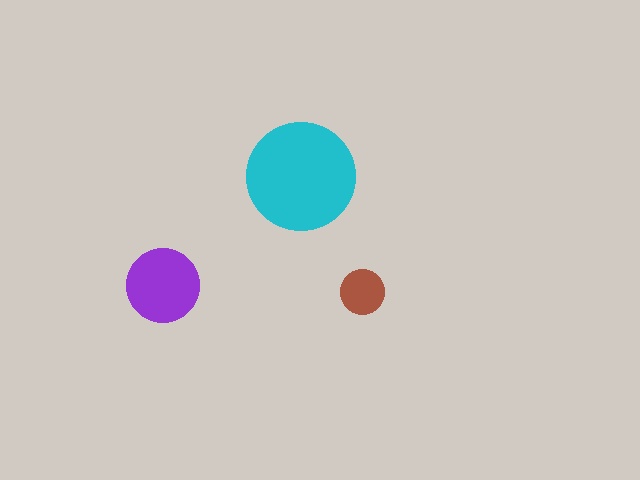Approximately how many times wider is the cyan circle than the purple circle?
About 1.5 times wider.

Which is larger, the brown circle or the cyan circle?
The cyan one.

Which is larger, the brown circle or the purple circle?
The purple one.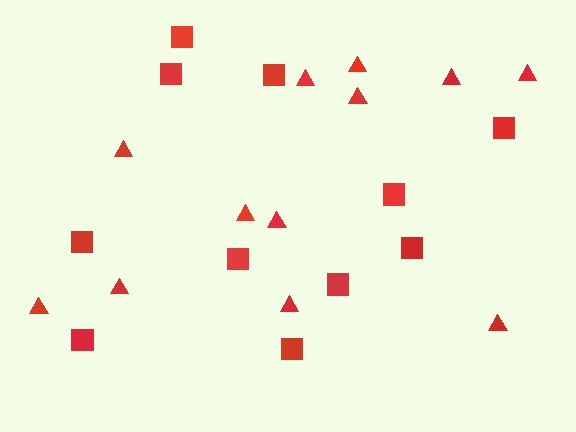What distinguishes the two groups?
There are 2 groups: one group of triangles (12) and one group of squares (11).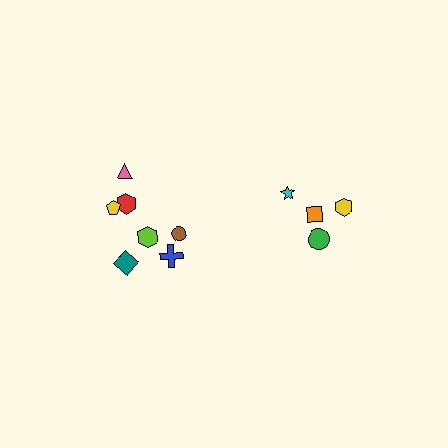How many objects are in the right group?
There are 4 objects.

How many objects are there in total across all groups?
There are 11 objects.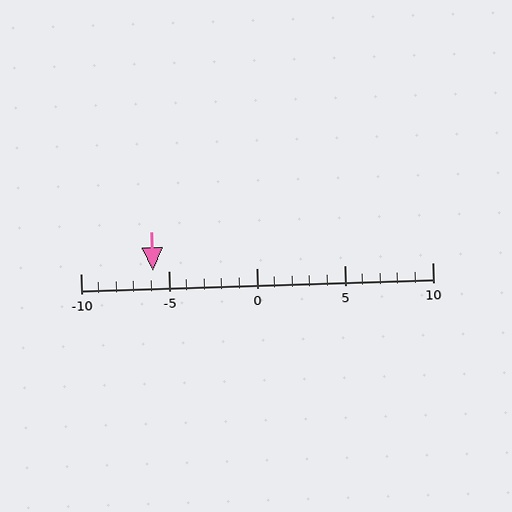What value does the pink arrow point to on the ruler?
The pink arrow points to approximately -6.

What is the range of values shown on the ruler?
The ruler shows values from -10 to 10.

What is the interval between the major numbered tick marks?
The major tick marks are spaced 5 units apart.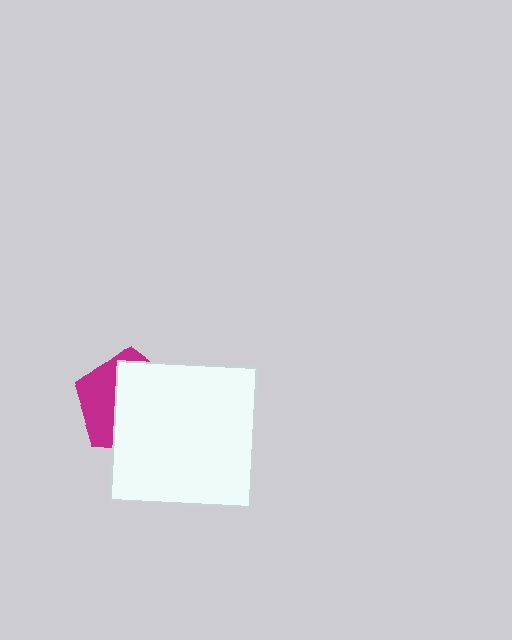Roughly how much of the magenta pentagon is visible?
A small part of it is visible (roughly 38%).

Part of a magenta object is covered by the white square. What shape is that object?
It is a pentagon.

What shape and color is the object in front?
The object in front is a white square.